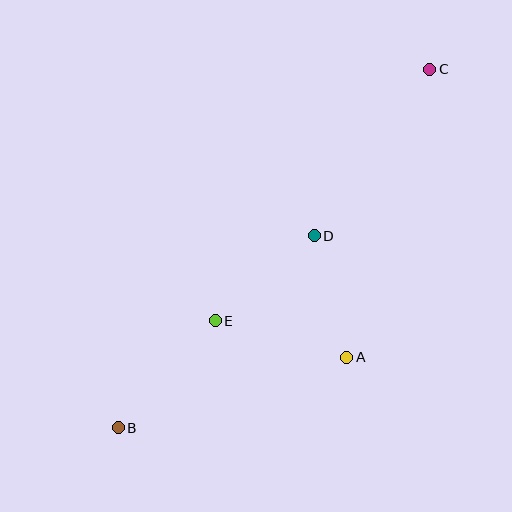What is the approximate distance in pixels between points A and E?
The distance between A and E is approximately 136 pixels.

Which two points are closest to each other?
Points A and D are closest to each other.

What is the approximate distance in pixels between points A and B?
The distance between A and B is approximately 239 pixels.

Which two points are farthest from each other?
Points B and C are farthest from each other.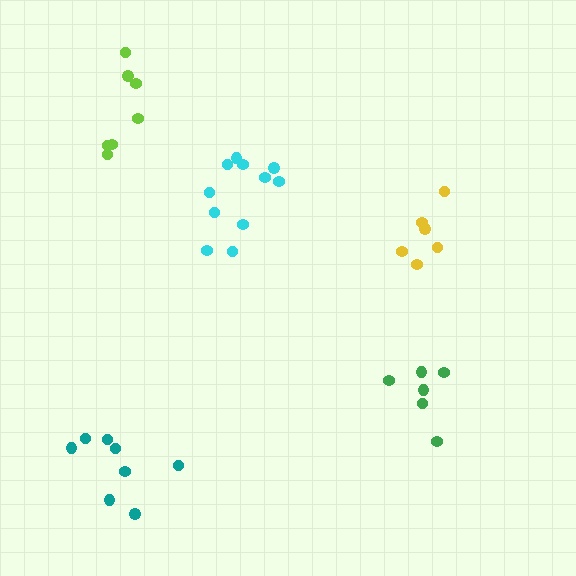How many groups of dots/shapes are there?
There are 5 groups.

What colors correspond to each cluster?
The clusters are colored: lime, yellow, teal, green, cyan.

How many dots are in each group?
Group 1: 7 dots, Group 2: 6 dots, Group 3: 8 dots, Group 4: 6 dots, Group 5: 11 dots (38 total).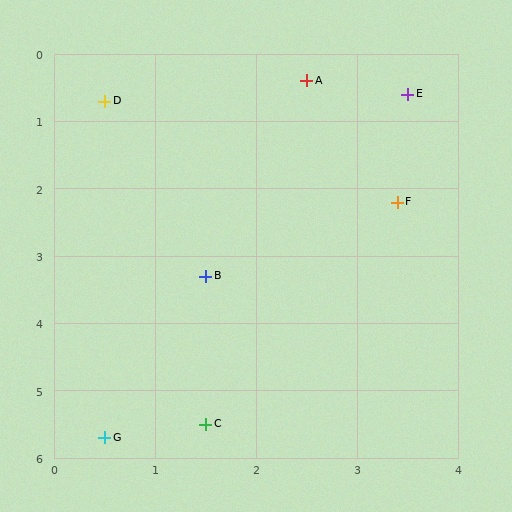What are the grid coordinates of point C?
Point C is at approximately (1.5, 5.5).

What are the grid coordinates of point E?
Point E is at approximately (3.5, 0.6).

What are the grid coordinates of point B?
Point B is at approximately (1.5, 3.3).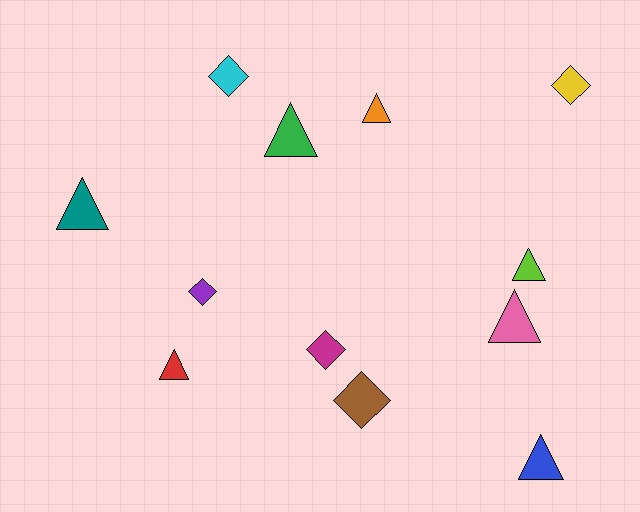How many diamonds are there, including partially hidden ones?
There are 5 diamonds.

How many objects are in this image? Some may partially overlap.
There are 12 objects.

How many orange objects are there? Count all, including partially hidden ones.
There is 1 orange object.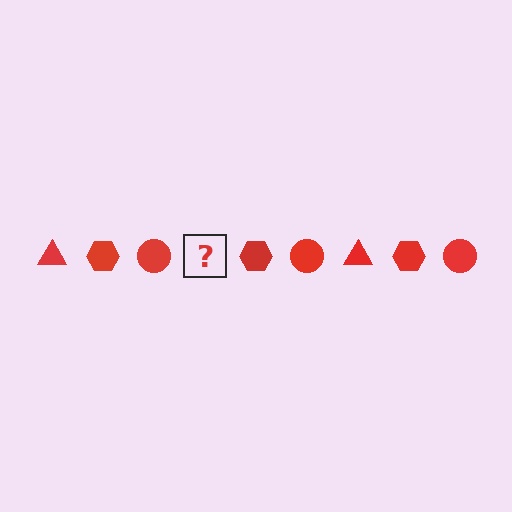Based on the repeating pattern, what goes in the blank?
The blank should be a red triangle.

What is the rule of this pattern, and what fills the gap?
The rule is that the pattern cycles through triangle, hexagon, circle shapes in red. The gap should be filled with a red triangle.